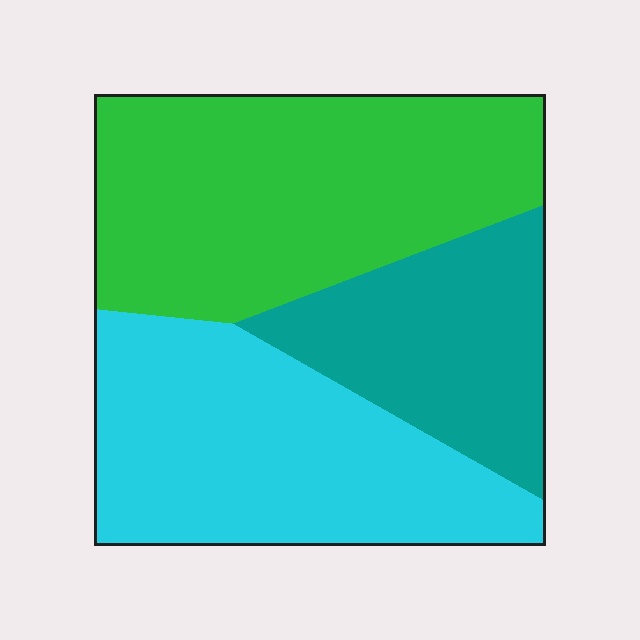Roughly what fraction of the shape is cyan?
Cyan covers about 35% of the shape.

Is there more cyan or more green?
Green.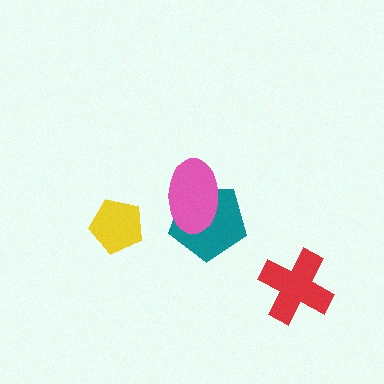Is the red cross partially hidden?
No, no other shape covers it.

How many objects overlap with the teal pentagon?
1 object overlaps with the teal pentagon.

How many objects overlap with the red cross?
0 objects overlap with the red cross.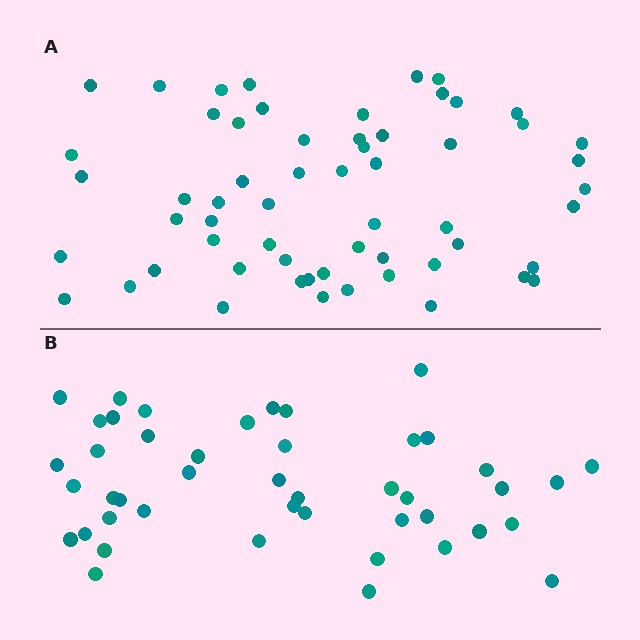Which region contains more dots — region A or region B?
Region A (the top region) has more dots.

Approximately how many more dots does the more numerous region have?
Region A has approximately 15 more dots than region B.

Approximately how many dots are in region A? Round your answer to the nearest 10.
About 60 dots. (The exact count is 59, which rounds to 60.)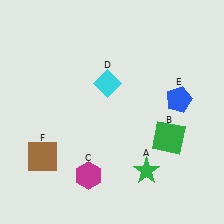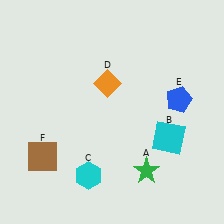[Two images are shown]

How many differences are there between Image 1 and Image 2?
There are 3 differences between the two images.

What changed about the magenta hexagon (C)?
In Image 1, C is magenta. In Image 2, it changed to cyan.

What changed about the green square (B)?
In Image 1, B is green. In Image 2, it changed to cyan.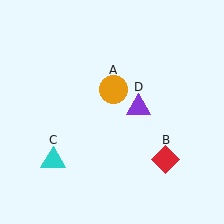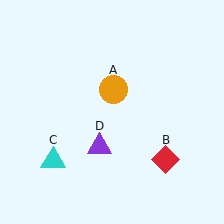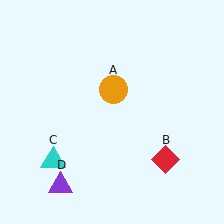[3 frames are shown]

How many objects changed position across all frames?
1 object changed position: purple triangle (object D).